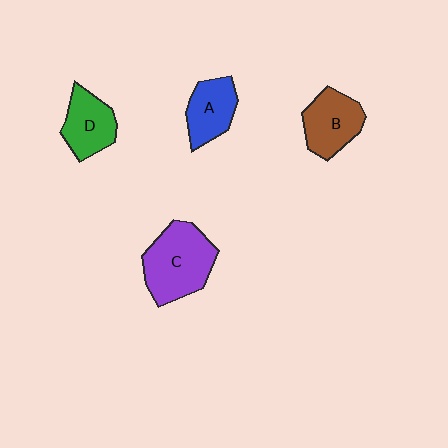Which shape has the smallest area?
Shape A (blue).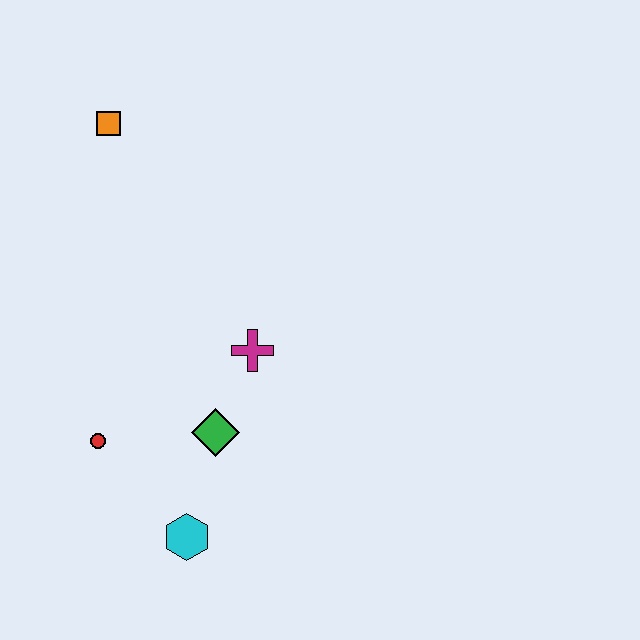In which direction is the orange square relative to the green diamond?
The orange square is above the green diamond.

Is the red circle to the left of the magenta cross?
Yes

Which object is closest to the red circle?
The green diamond is closest to the red circle.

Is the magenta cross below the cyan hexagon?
No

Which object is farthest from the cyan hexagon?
The orange square is farthest from the cyan hexagon.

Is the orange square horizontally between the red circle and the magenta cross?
Yes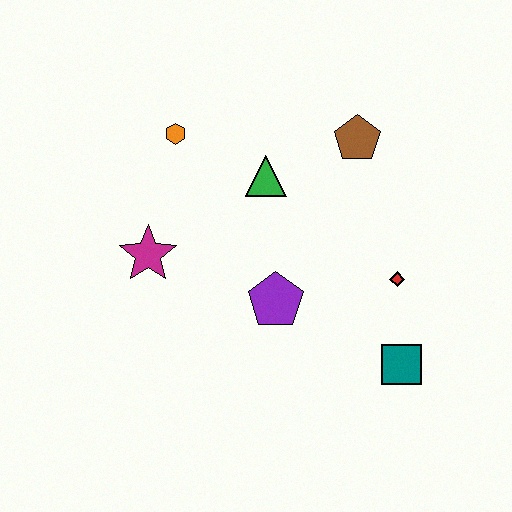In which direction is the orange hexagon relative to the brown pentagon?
The orange hexagon is to the left of the brown pentagon.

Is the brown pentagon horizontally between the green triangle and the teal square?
Yes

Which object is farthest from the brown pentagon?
The magenta star is farthest from the brown pentagon.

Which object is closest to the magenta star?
The orange hexagon is closest to the magenta star.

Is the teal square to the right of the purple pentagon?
Yes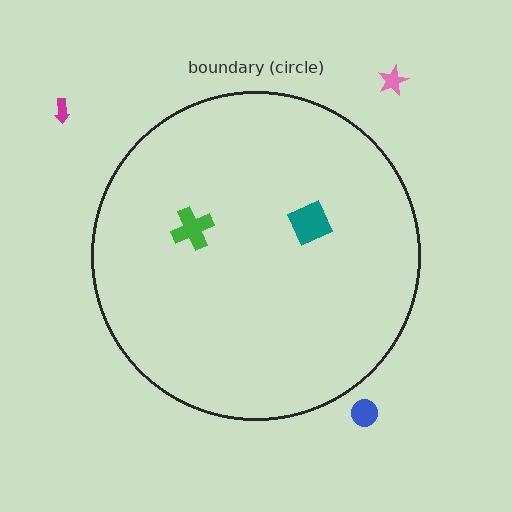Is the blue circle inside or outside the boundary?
Outside.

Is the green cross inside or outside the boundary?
Inside.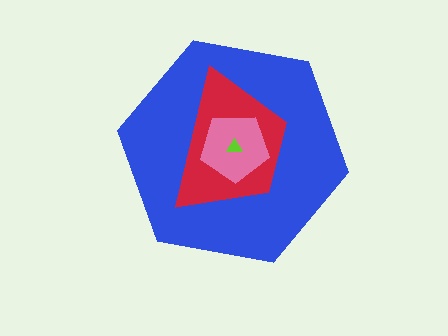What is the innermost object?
The lime triangle.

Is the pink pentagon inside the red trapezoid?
Yes.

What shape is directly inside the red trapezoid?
The pink pentagon.